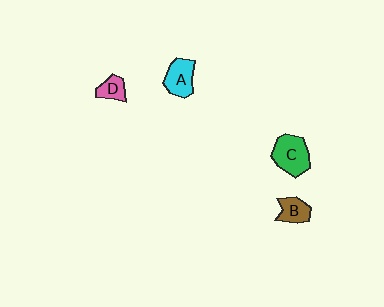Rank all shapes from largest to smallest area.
From largest to smallest: C (green), A (cyan), B (brown), D (pink).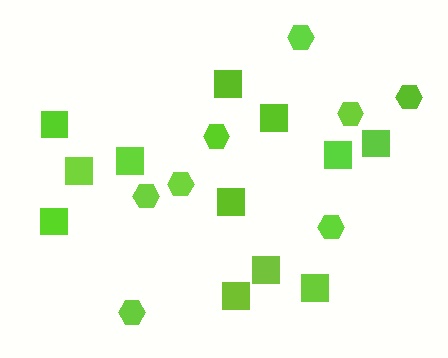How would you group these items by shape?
There are 2 groups: one group of squares (12) and one group of hexagons (8).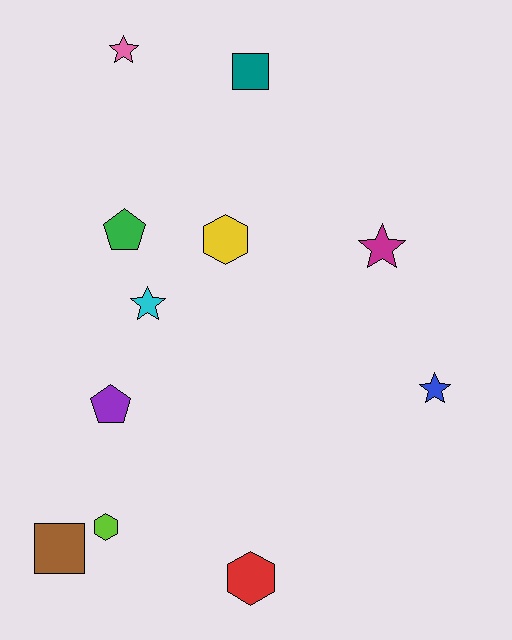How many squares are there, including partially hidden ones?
There are 2 squares.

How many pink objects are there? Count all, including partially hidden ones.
There is 1 pink object.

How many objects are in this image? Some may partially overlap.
There are 11 objects.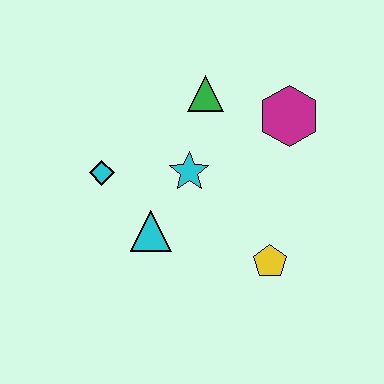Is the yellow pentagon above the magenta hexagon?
No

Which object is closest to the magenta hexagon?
The green triangle is closest to the magenta hexagon.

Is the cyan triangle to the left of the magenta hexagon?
Yes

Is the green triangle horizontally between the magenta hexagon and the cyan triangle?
Yes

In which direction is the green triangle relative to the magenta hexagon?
The green triangle is to the left of the magenta hexagon.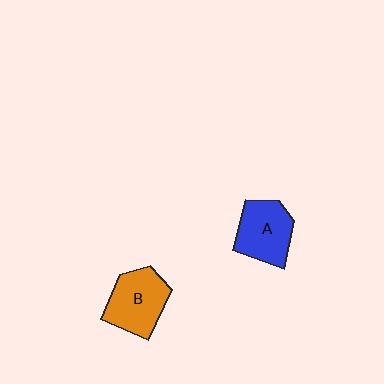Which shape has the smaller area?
Shape A (blue).